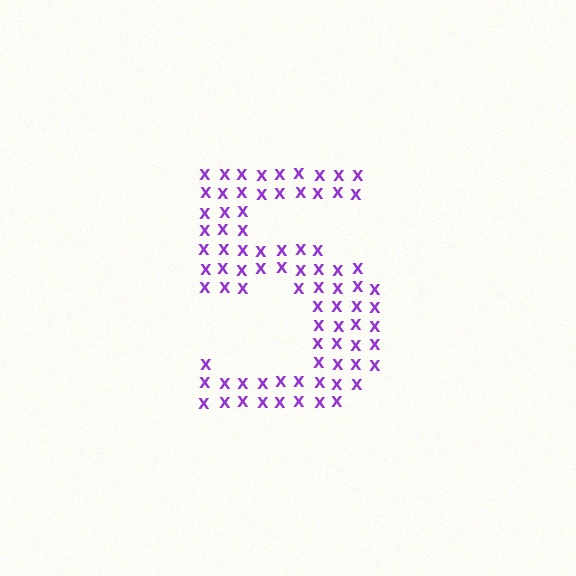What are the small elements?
The small elements are letter X's.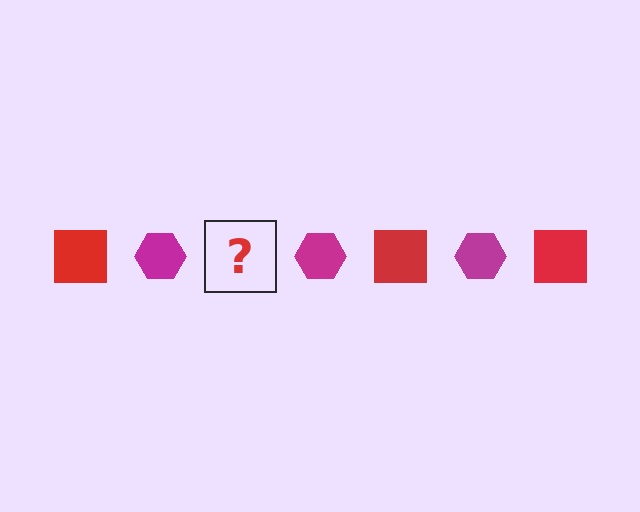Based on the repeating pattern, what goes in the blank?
The blank should be a red square.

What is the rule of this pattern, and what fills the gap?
The rule is that the pattern alternates between red square and magenta hexagon. The gap should be filled with a red square.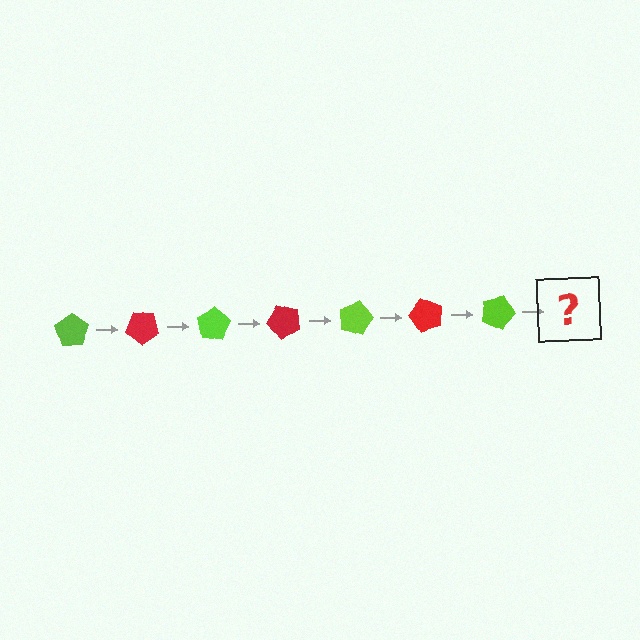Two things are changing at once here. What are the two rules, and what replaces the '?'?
The two rules are that it rotates 40 degrees each step and the color cycles through lime and red. The '?' should be a red pentagon, rotated 280 degrees from the start.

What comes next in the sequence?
The next element should be a red pentagon, rotated 280 degrees from the start.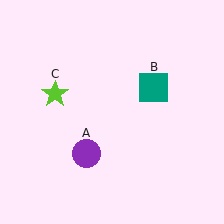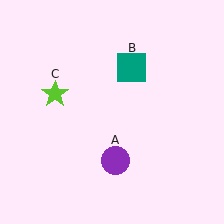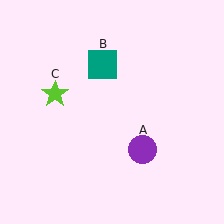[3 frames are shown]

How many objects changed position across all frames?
2 objects changed position: purple circle (object A), teal square (object B).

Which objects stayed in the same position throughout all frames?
Lime star (object C) remained stationary.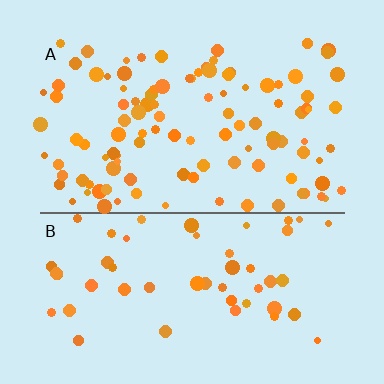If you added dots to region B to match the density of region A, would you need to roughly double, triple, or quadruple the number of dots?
Approximately double.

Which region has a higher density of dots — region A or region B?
A (the top).